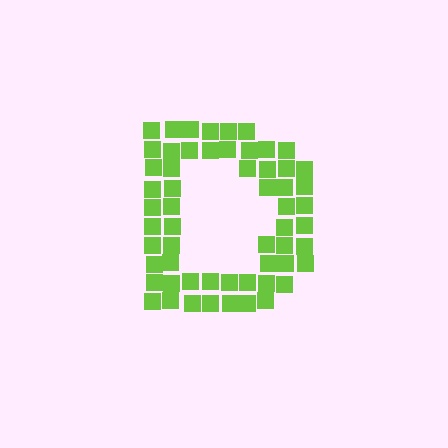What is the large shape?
The large shape is the letter D.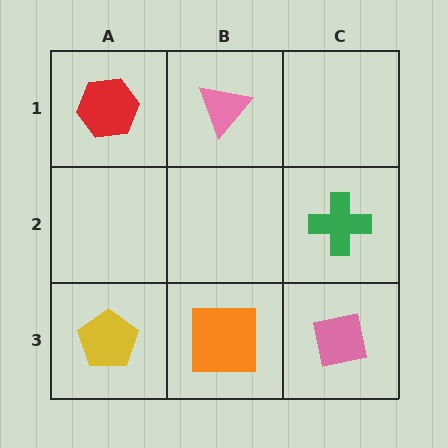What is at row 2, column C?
A green cross.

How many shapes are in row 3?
3 shapes.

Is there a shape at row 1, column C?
No, that cell is empty.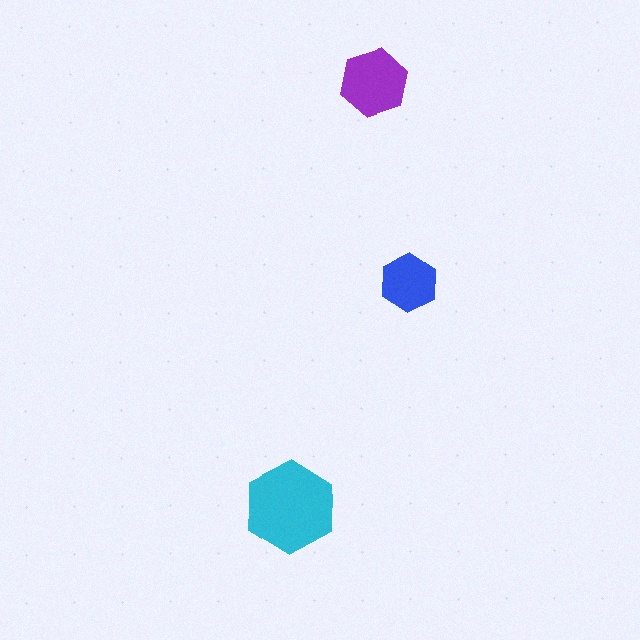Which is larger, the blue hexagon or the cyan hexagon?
The cyan one.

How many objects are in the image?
There are 3 objects in the image.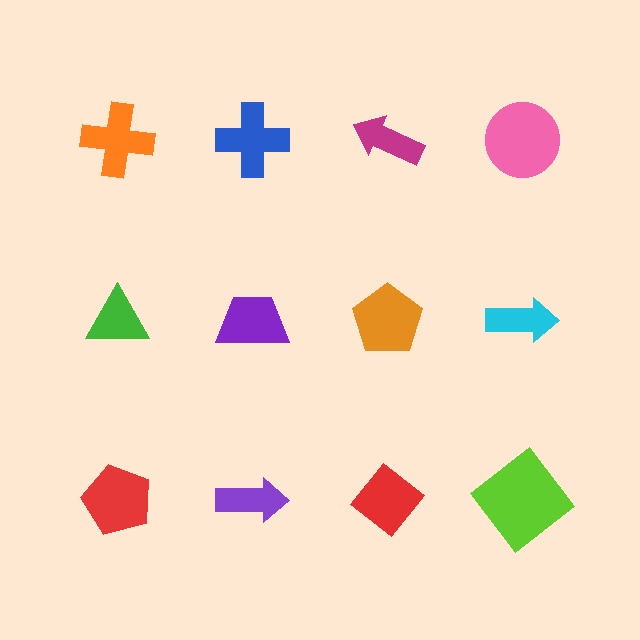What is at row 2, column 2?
A purple trapezoid.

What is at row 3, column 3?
A red diamond.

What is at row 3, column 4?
A lime diamond.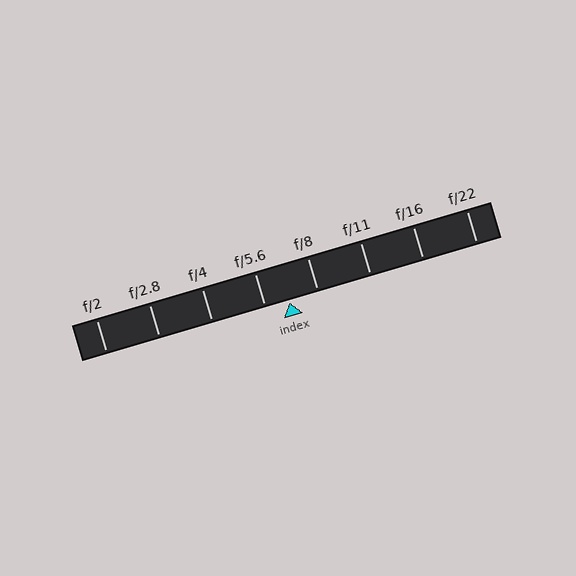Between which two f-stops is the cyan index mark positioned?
The index mark is between f/5.6 and f/8.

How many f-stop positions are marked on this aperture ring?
There are 8 f-stop positions marked.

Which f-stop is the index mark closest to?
The index mark is closest to f/5.6.